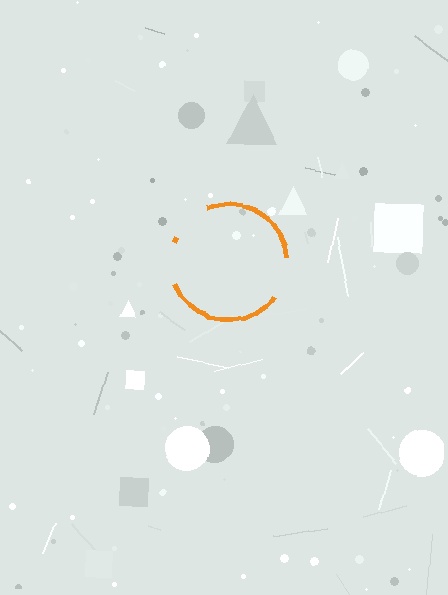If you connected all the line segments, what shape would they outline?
They would outline a circle.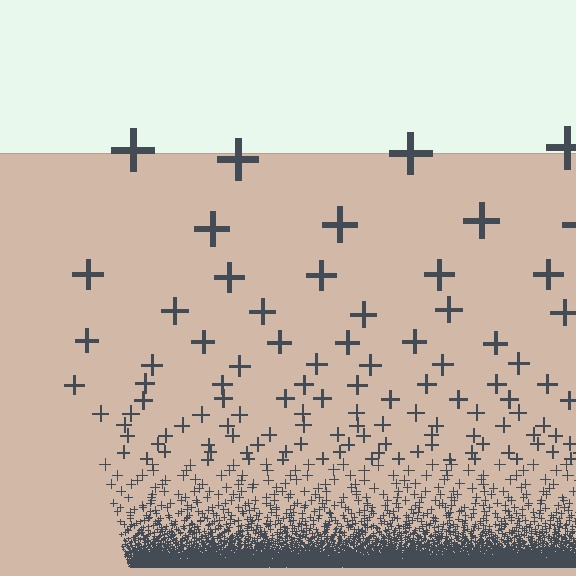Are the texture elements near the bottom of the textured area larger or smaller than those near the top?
Smaller. The gradient is inverted — elements near the bottom are smaller and denser.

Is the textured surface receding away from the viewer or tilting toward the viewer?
The surface appears to tilt toward the viewer. Texture elements get larger and sparser toward the top.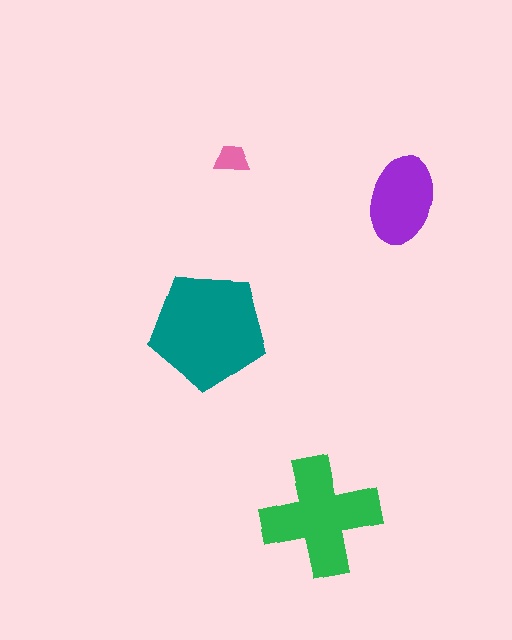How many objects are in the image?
There are 4 objects in the image.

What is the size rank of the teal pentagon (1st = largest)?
1st.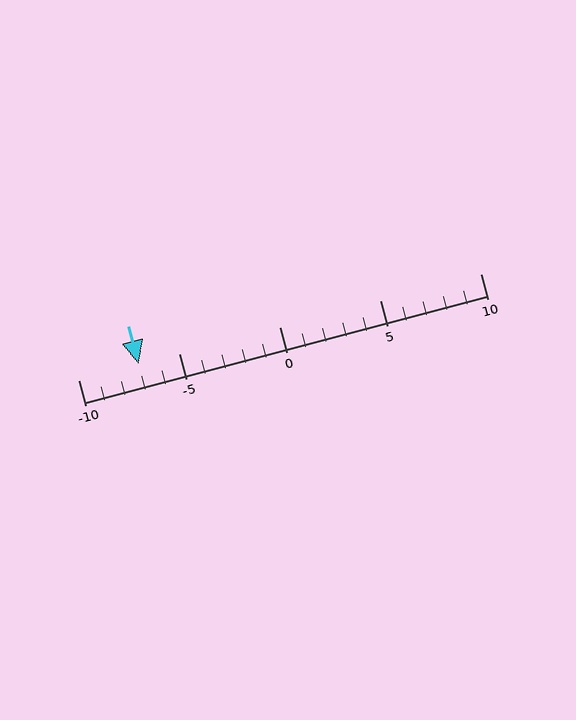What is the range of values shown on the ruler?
The ruler shows values from -10 to 10.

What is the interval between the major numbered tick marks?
The major tick marks are spaced 5 units apart.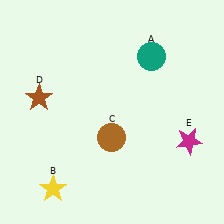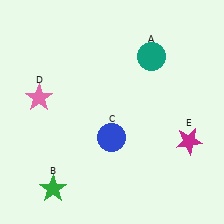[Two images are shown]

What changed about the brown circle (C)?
In Image 1, C is brown. In Image 2, it changed to blue.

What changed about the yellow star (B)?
In Image 1, B is yellow. In Image 2, it changed to green.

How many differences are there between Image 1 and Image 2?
There are 3 differences between the two images.